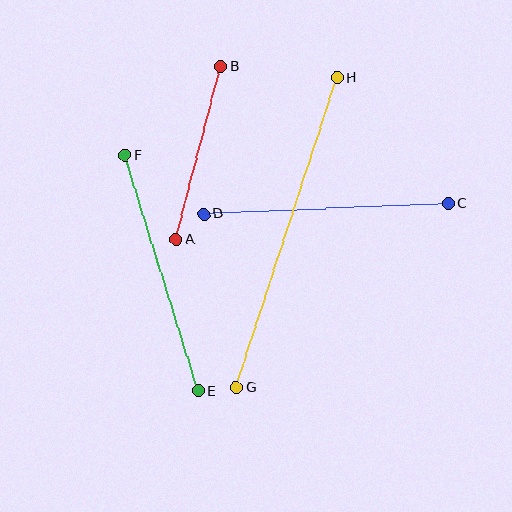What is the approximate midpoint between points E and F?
The midpoint is at approximately (162, 273) pixels.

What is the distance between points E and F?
The distance is approximately 246 pixels.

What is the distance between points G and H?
The distance is approximately 326 pixels.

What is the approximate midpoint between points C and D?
The midpoint is at approximately (326, 209) pixels.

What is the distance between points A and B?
The distance is approximately 179 pixels.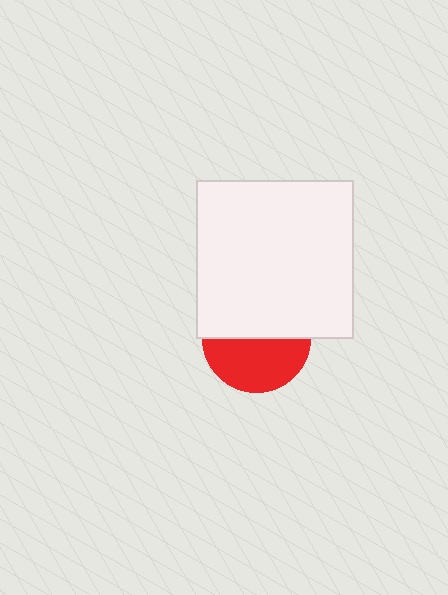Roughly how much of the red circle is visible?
About half of it is visible (roughly 49%).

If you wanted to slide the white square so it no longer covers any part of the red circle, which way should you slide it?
Slide it up — that is the most direct way to separate the two shapes.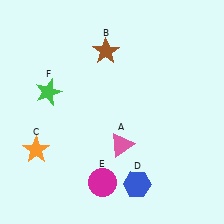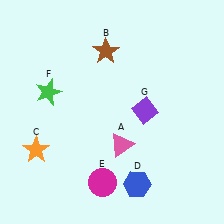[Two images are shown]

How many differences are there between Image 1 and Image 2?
There is 1 difference between the two images.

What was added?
A purple diamond (G) was added in Image 2.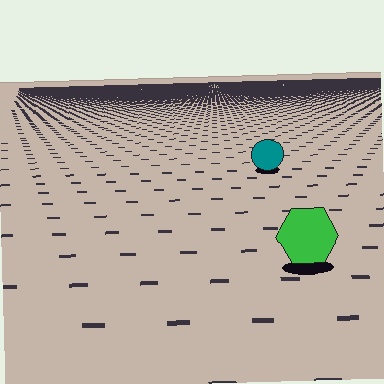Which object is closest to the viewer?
The green hexagon is closest. The texture marks near it are larger and more spread out.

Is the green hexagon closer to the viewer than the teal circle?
Yes. The green hexagon is closer — you can tell from the texture gradient: the ground texture is coarser near it.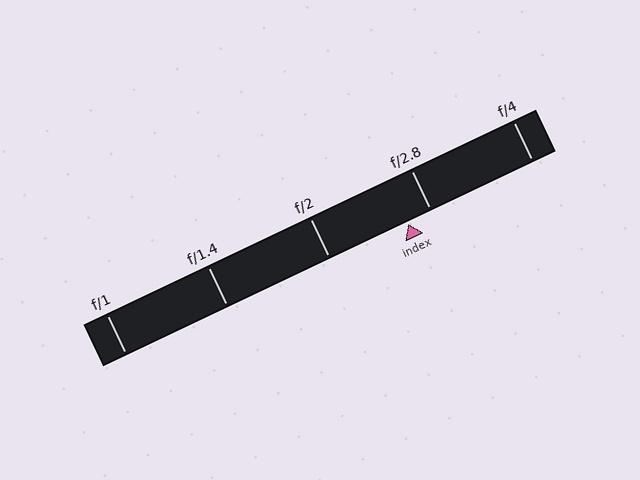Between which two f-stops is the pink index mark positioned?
The index mark is between f/2 and f/2.8.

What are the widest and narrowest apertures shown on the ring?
The widest aperture shown is f/1 and the narrowest is f/4.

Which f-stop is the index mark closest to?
The index mark is closest to f/2.8.